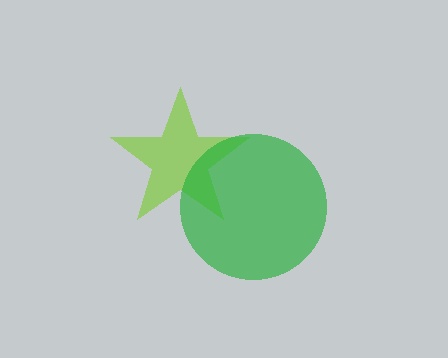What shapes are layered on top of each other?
The layered shapes are: a lime star, a green circle.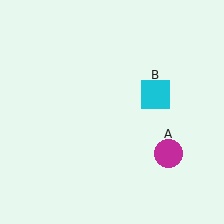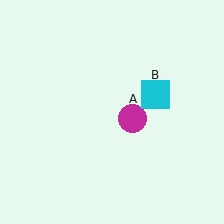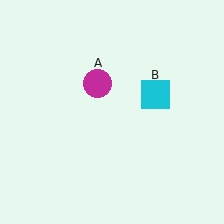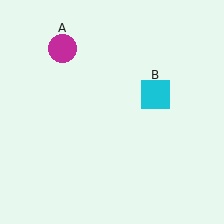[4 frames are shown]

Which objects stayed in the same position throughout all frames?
Cyan square (object B) remained stationary.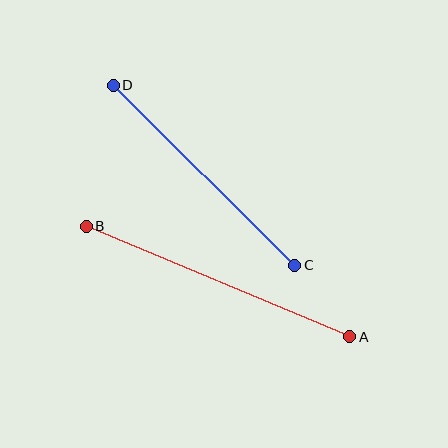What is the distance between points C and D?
The distance is approximately 255 pixels.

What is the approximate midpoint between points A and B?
The midpoint is at approximately (218, 281) pixels.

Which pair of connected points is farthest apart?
Points A and B are farthest apart.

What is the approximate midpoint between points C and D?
The midpoint is at approximately (204, 175) pixels.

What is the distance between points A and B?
The distance is approximately 286 pixels.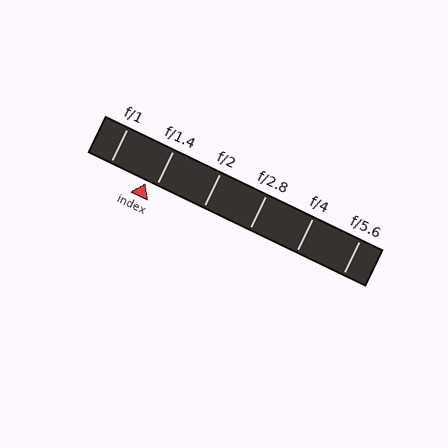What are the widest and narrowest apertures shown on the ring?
The widest aperture shown is f/1 and the narrowest is f/5.6.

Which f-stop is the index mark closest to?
The index mark is closest to f/1.4.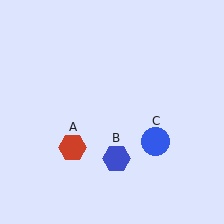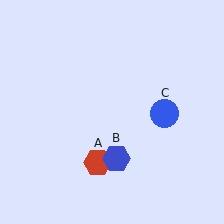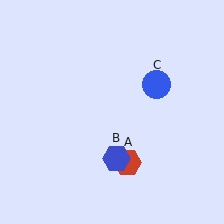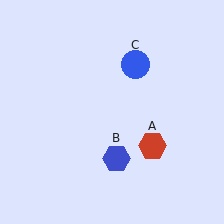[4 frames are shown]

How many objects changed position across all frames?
2 objects changed position: red hexagon (object A), blue circle (object C).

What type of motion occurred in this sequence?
The red hexagon (object A), blue circle (object C) rotated counterclockwise around the center of the scene.